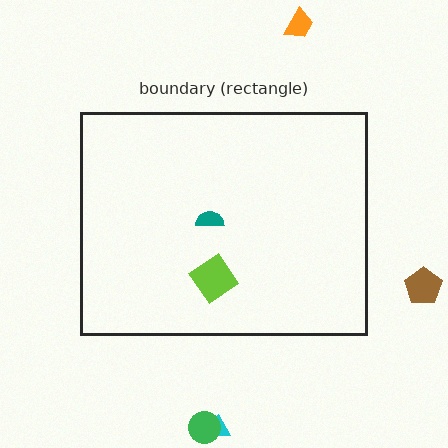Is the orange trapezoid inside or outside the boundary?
Outside.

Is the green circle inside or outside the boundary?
Outside.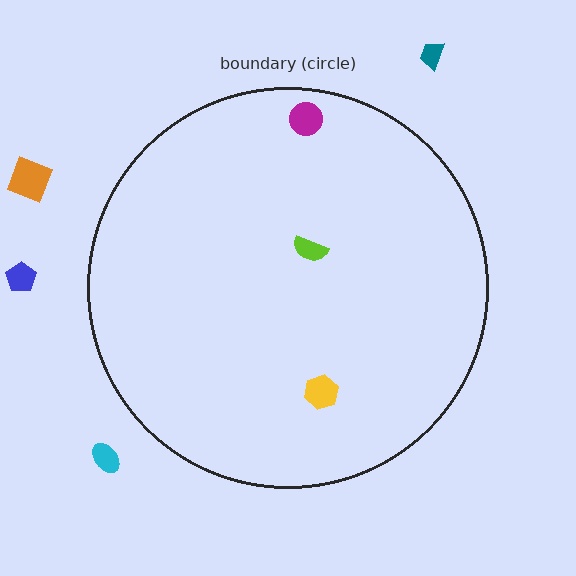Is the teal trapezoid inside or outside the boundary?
Outside.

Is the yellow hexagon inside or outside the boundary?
Inside.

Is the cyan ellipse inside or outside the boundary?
Outside.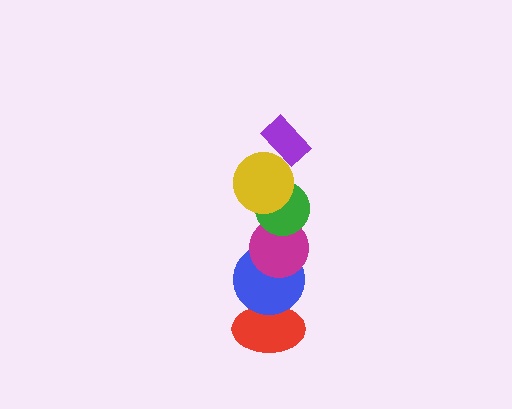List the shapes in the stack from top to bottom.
From top to bottom: the purple rectangle, the yellow circle, the green circle, the magenta circle, the blue circle, the red ellipse.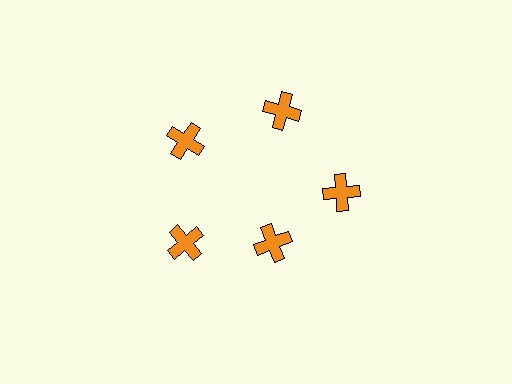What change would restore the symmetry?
The symmetry would be restored by moving it outward, back onto the ring so that all 5 crosses sit at equal angles and equal distance from the center.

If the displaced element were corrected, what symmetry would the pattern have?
It would have 5-fold rotational symmetry — the pattern would map onto itself every 72 degrees.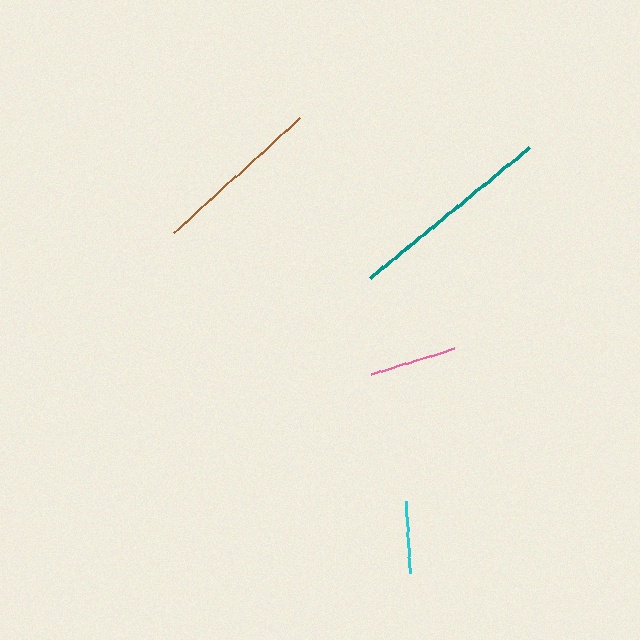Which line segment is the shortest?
The cyan line is the shortest at approximately 73 pixels.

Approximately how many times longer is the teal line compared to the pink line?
The teal line is approximately 2.4 times the length of the pink line.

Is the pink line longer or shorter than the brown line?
The brown line is longer than the pink line.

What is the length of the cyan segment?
The cyan segment is approximately 73 pixels long.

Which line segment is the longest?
The teal line is the longest at approximately 206 pixels.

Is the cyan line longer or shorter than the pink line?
The pink line is longer than the cyan line.